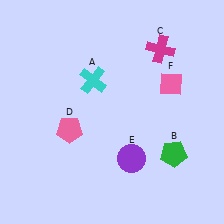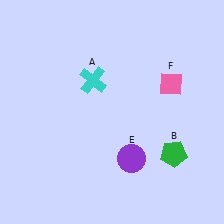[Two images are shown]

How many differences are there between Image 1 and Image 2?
There are 2 differences between the two images.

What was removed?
The pink pentagon (D), the magenta cross (C) were removed in Image 2.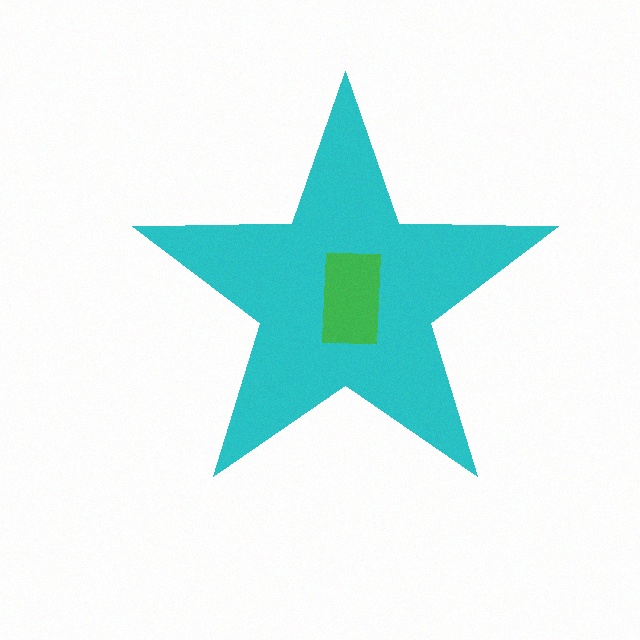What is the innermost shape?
The green rectangle.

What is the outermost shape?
The cyan star.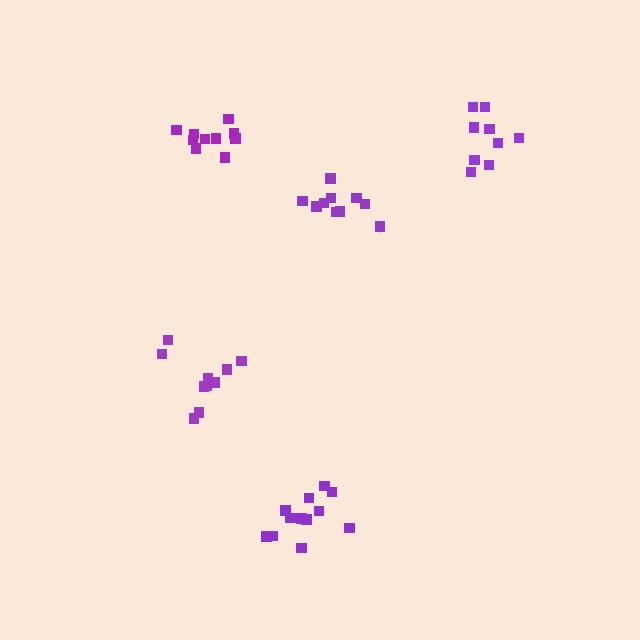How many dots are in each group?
Group 1: 10 dots, Group 2: 10 dots, Group 3: 9 dots, Group 4: 10 dots, Group 5: 12 dots (51 total).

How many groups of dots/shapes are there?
There are 5 groups.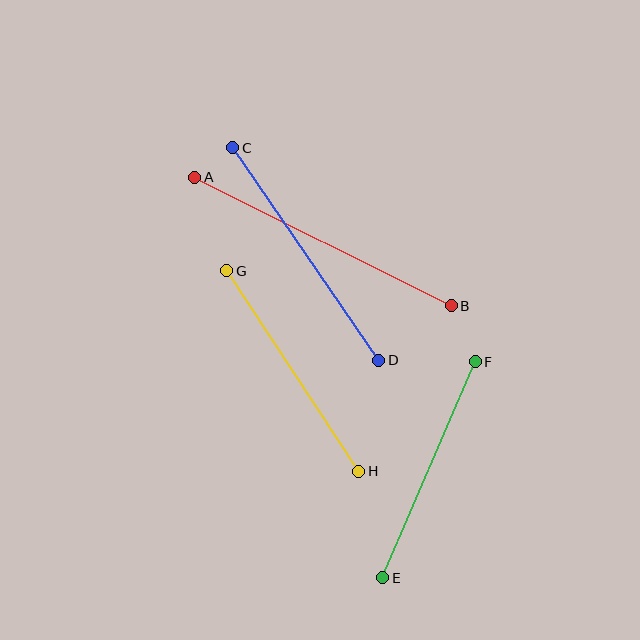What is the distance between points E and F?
The distance is approximately 235 pixels.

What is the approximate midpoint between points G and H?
The midpoint is at approximately (293, 371) pixels.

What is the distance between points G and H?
The distance is approximately 240 pixels.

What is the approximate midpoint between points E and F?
The midpoint is at approximately (429, 470) pixels.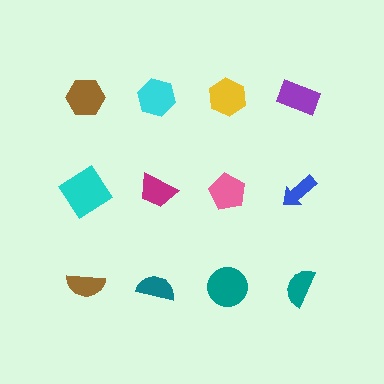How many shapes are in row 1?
4 shapes.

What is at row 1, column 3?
A yellow hexagon.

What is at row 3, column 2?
A teal semicircle.